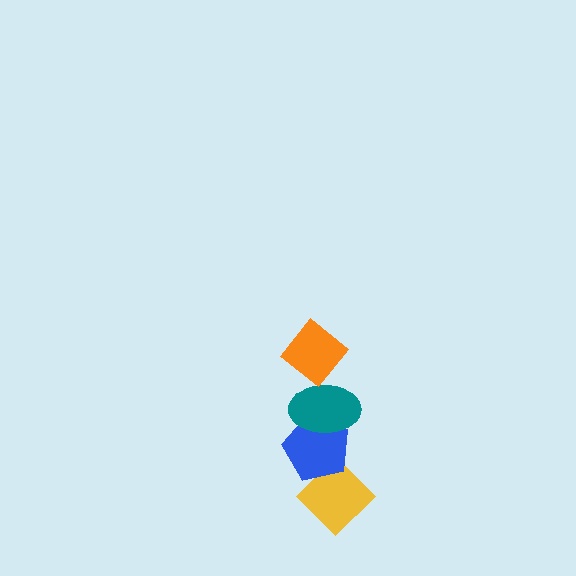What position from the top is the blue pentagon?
The blue pentagon is 3rd from the top.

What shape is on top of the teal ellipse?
The orange diamond is on top of the teal ellipse.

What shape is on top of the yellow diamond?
The blue pentagon is on top of the yellow diamond.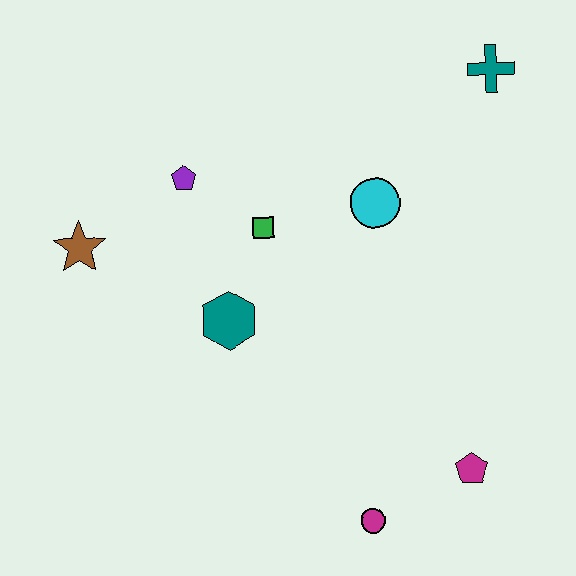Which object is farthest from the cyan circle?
The magenta circle is farthest from the cyan circle.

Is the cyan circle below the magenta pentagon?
No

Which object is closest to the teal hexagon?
The green square is closest to the teal hexagon.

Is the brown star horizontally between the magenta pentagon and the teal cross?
No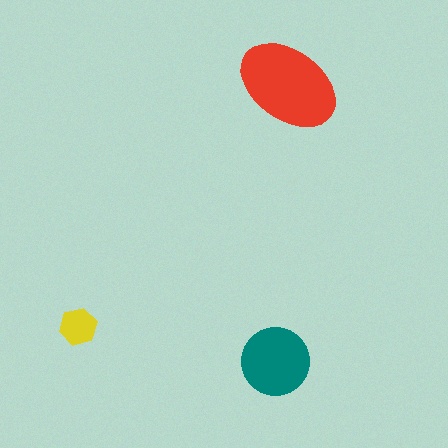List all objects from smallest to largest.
The yellow hexagon, the teal circle, the red ellipse.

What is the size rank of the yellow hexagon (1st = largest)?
3rd.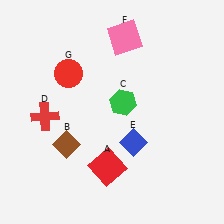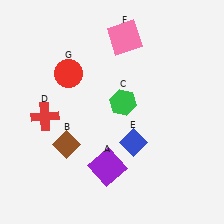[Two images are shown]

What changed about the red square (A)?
In Image 1, A is red. In Image 2, it changed to purple.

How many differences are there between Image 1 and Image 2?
There is 1 difference between the two images.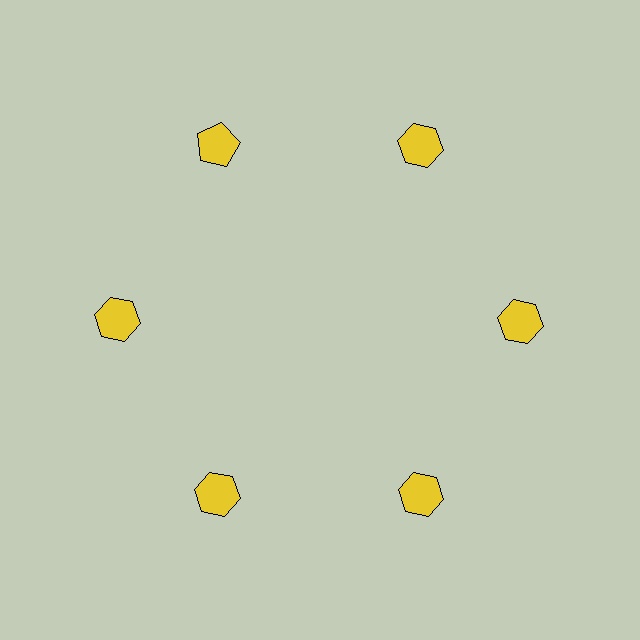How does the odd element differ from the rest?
It has a different shape: pentagon instead of hexagon.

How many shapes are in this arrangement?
There are 6 shapes arranged in a ring pattern.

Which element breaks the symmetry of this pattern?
The yellow pentagon at roughly the 11 o'clock position breaks the symmetry. All other shapes are yellow hexagons.